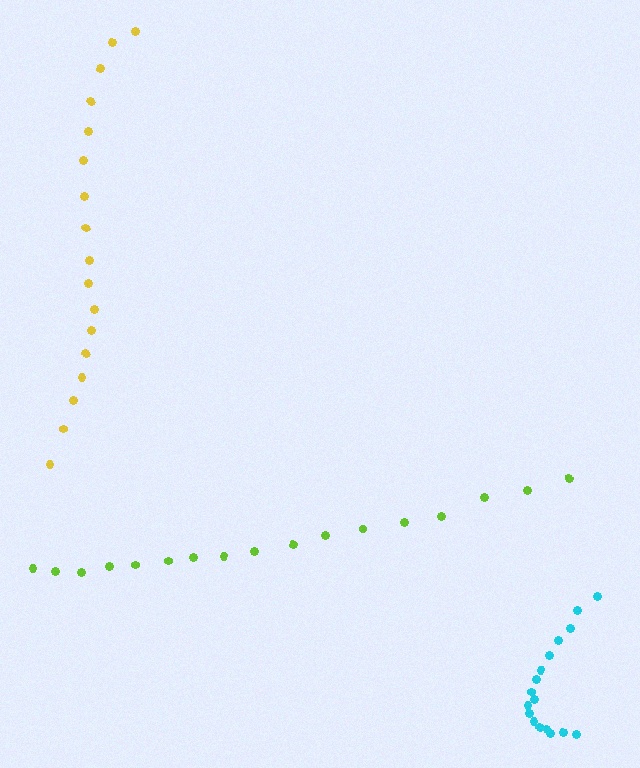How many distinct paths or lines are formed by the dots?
There are 3 distinct paths.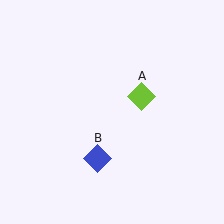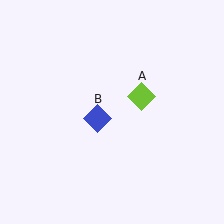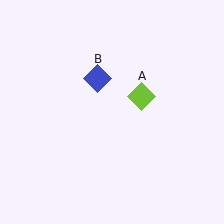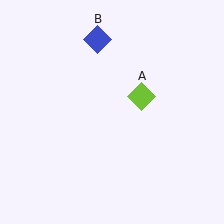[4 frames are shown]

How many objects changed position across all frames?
1 object changed position: blue diamond (object B).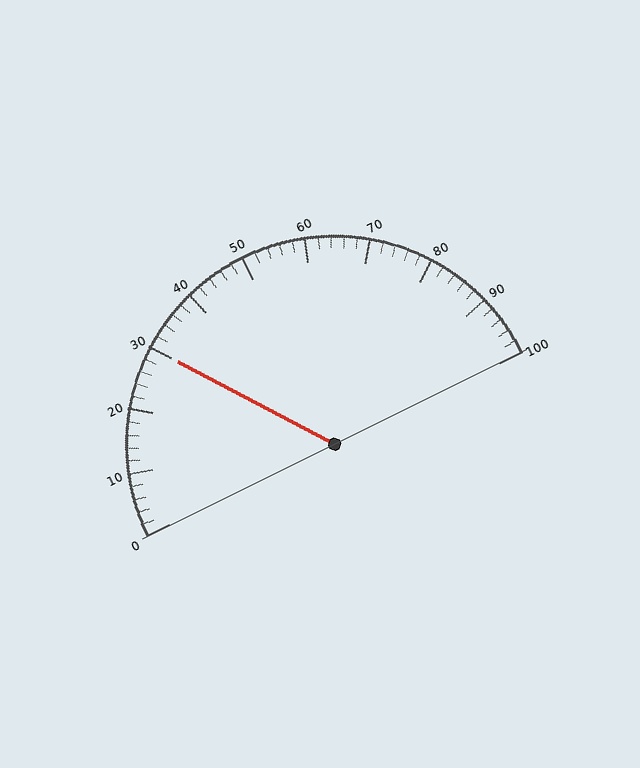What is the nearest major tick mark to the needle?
The nearest major tick mark is 30.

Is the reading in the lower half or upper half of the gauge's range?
The reading is in the lower half of the range (0 to 100).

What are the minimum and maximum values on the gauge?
The gauge ranges from 0 to 100.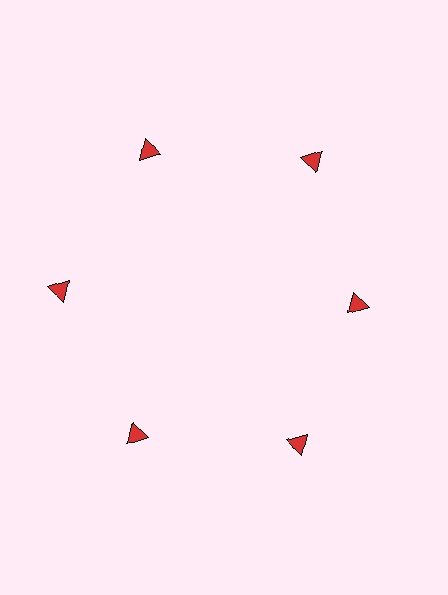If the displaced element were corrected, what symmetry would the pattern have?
It would have 6-fold rotational symmetry — the pattern would map onto itself every 60 degrees.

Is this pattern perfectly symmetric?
No. The 6 red triangles are arranged in a ring, but one element near the 3 o'clock position is pulled inward toward the center, breaking the 6-fold rotational symmetry.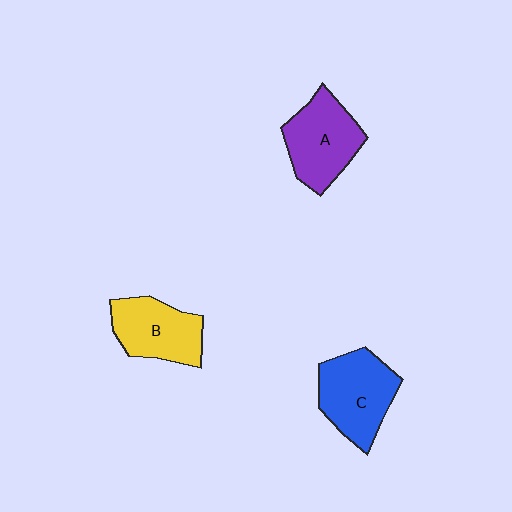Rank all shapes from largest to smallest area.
From largest to smallest: C (blue), A (purple), B (yellow).